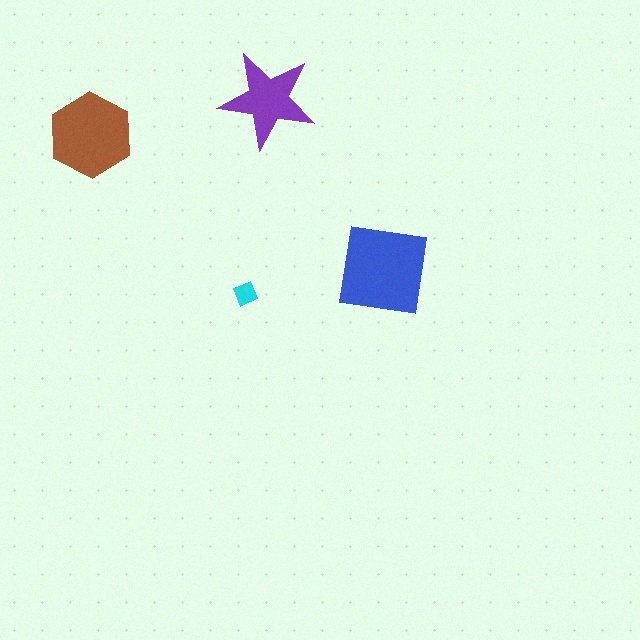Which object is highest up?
The purple star is topmost.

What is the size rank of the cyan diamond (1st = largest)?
4th.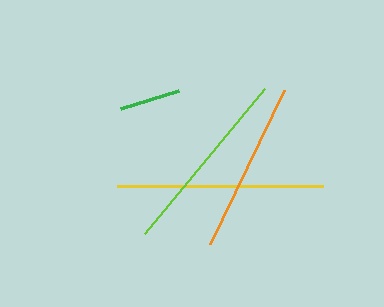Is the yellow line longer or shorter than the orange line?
The yellow line is longer than the orange line.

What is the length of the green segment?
The green segment is approximately 61 pixels long.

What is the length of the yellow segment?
The yellow segment is approximately 206 pixels long.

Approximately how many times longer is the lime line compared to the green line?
The lime line is approximately 3.1 times the length of the green line.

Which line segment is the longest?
The yellow line is the longest at approximately 206 pixels.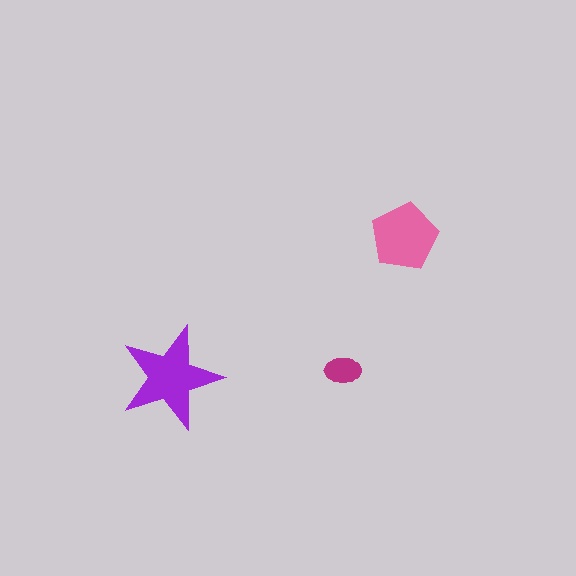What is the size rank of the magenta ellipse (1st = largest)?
3rd.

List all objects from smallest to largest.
The magenta ellipse, the pink pentagon, the purple star.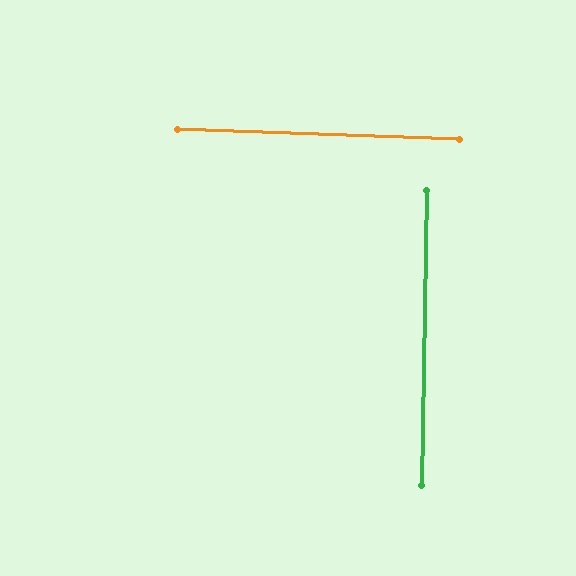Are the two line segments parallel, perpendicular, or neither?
Perpendicular — they meet at approximately 89°.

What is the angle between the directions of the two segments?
Approximately 89 degrees.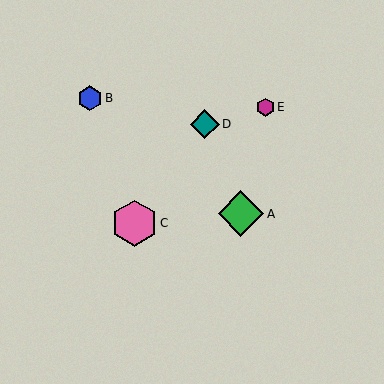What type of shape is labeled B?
Shape B is a blue hexagon.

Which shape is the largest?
The pink hexagon (labeled C) is the largest.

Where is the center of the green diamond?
The center of the green diamond is at (241, 214).